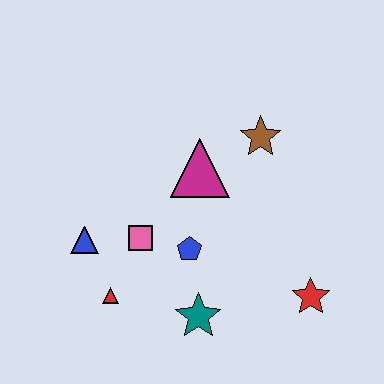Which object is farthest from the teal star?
The brown star is farthest from the teal star.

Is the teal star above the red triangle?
No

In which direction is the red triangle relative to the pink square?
The red triangle is below the pink square.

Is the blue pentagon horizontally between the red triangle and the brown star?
Yes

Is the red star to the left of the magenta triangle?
No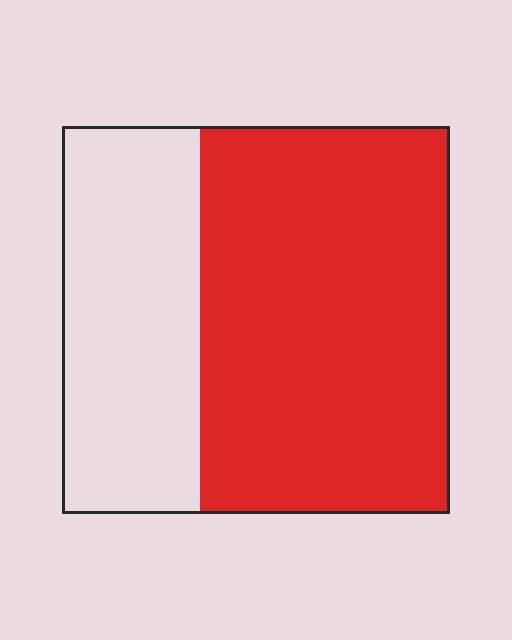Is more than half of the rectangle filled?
Yes.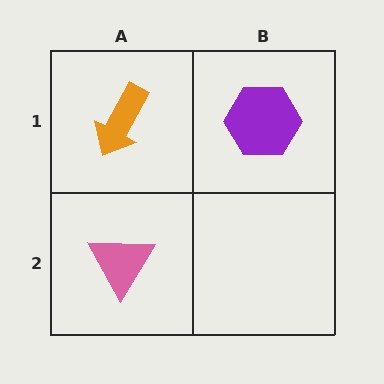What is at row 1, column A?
An orange arrow.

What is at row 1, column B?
A purple hexagon.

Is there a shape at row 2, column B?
No, that cell is empty.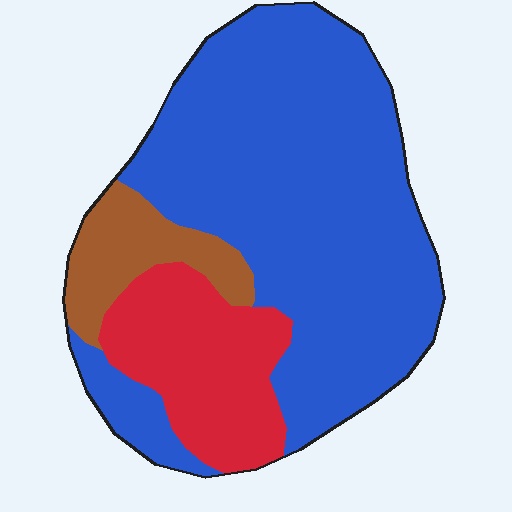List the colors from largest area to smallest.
From largest to smallest: blue, red, brown.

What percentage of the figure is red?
Red takes up about one fifth (1/5) of the figure.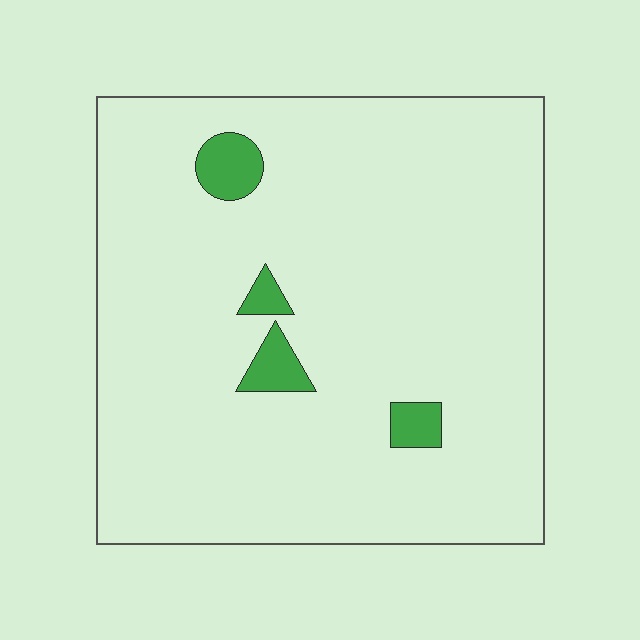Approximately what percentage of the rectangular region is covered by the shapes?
Approximately 5%.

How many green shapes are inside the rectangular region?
4.